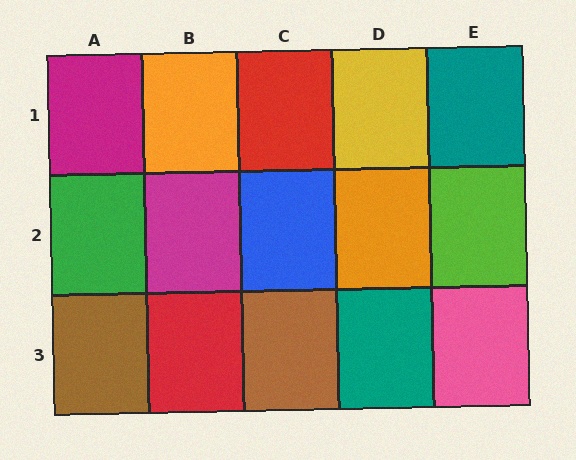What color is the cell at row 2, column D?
Orange.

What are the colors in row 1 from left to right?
Magenta, orange, red, yellow, teal.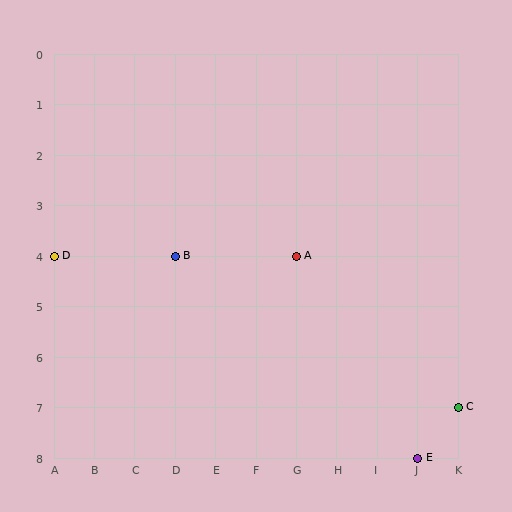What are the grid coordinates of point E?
Point E is at grid coordinates (J, 8).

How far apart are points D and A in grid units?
Points D and A are 6 columns apart.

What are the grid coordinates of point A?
Point A is at grid coordinates (G, 4).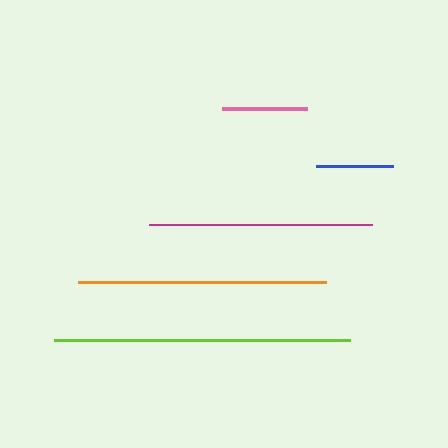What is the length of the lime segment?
The lime segment is approximately 296 pixels long.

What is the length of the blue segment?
The blue segment is approximately 77 pixels long.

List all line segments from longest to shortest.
From longest to shortest: lime, orange, magenta, pink, blue.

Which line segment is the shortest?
The blue line is the shortest at approximately 77 pixels.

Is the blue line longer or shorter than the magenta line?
The magenta line is longer than the blue line.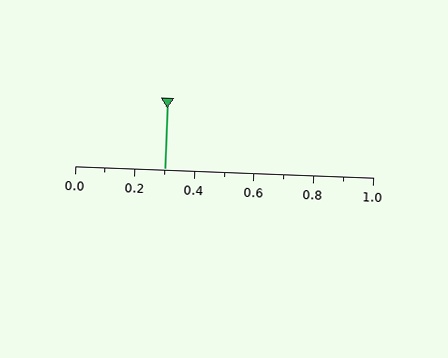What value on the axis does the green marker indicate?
The marker indicates approximately 0.3.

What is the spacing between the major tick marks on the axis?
The major ticks are spaced 0.2 apart.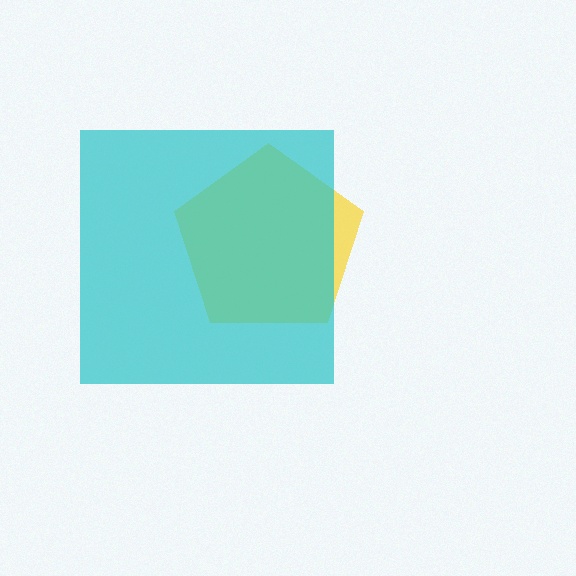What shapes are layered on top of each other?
The layered shapes are: a yellow pentagon, a cyan square.